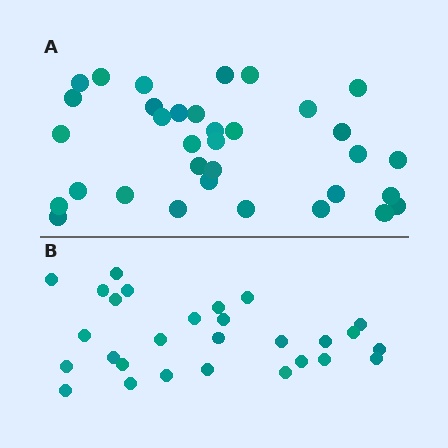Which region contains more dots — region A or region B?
Region A (the top region) has more dots.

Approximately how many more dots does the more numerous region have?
Region A has about 6 more dots than region B.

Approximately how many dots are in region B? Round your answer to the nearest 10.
About 30 dots. (The exact count is 28, which rounds to 30.)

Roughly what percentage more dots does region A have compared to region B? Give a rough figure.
About 20% more.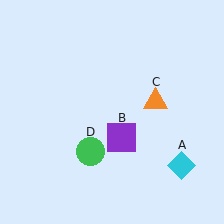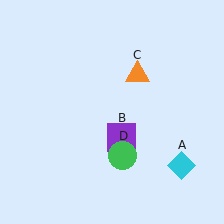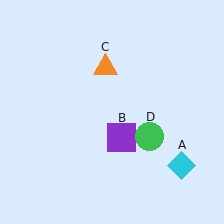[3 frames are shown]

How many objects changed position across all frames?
2 objects changed position: orange triangle (object C), green circle (object D).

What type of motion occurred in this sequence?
The orange triangle (object C), green circle (object D) rotated counterclockwise around the center of the scene.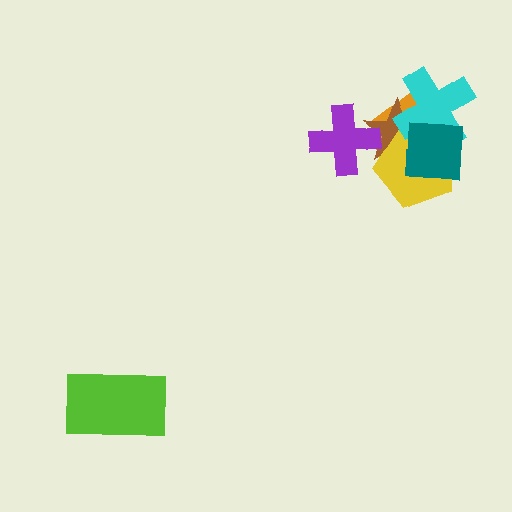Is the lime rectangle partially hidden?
No, no other shape covers it.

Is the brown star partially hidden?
Yes, it is partially covered by another shape.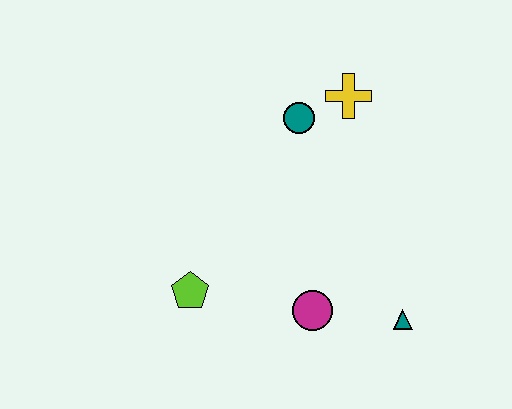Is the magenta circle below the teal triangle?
No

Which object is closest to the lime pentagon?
The magenta circle is closest to the lime pentagon.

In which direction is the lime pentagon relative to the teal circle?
The lime pentagon is below the teal circle.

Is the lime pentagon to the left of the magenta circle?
Yes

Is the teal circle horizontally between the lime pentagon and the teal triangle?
Yes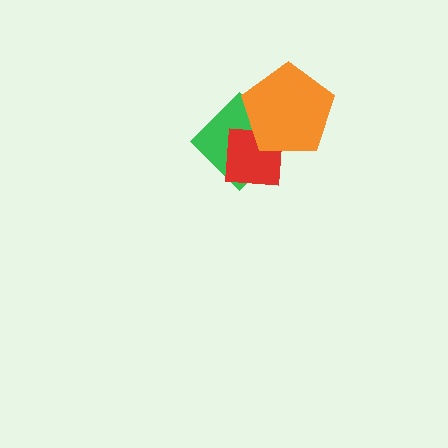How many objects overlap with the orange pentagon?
2 objects overlap with the orange pentagon.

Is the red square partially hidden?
Yes, it is partially covered by another shape.